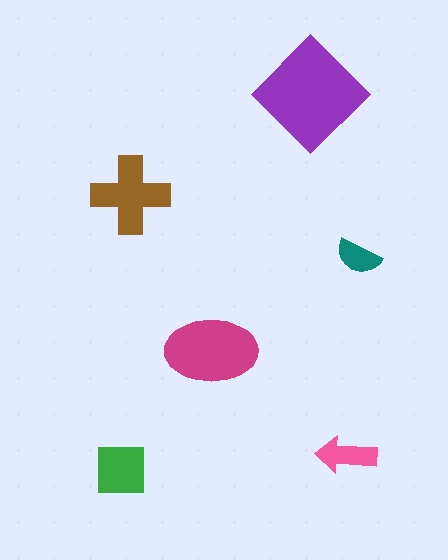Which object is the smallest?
The teal semicircle.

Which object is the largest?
The purple diamond.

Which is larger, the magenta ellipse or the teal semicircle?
The magenta ellipse.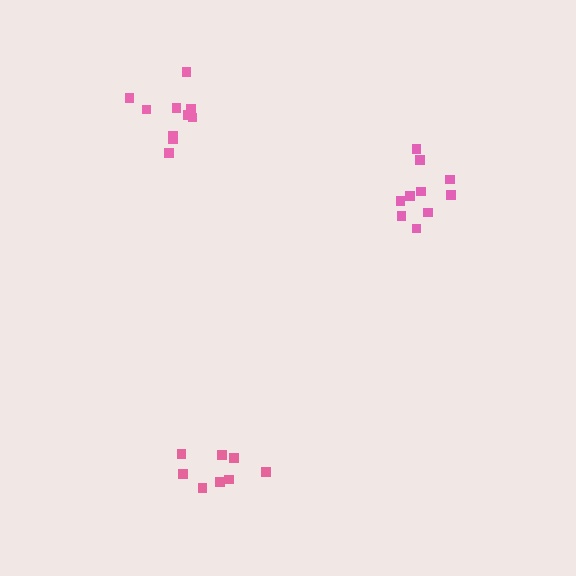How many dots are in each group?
Group 1: 10 dots, Group 2: 8 dots, Group 3: 10 dots (28 total).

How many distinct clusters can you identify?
There are 3 distinct clusters.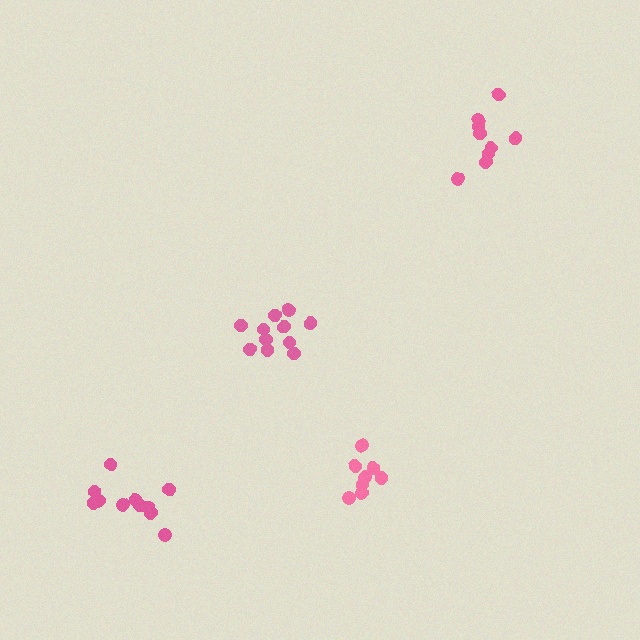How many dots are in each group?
Group 1: 9 dots, Group 2: 8 dots, Group 3: 11 dots, Group 4: 11 dots (39 total).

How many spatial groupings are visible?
There are 4 spatial groupings.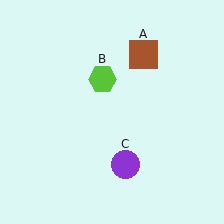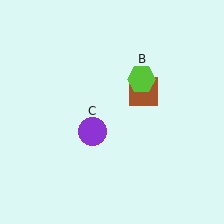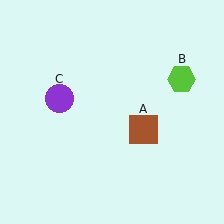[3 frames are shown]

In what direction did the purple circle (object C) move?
The purple circle (object C) moved up and to the left.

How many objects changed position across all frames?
3 objects changed position: brown square (object A), lime hexagon (object B), purple circle (object C).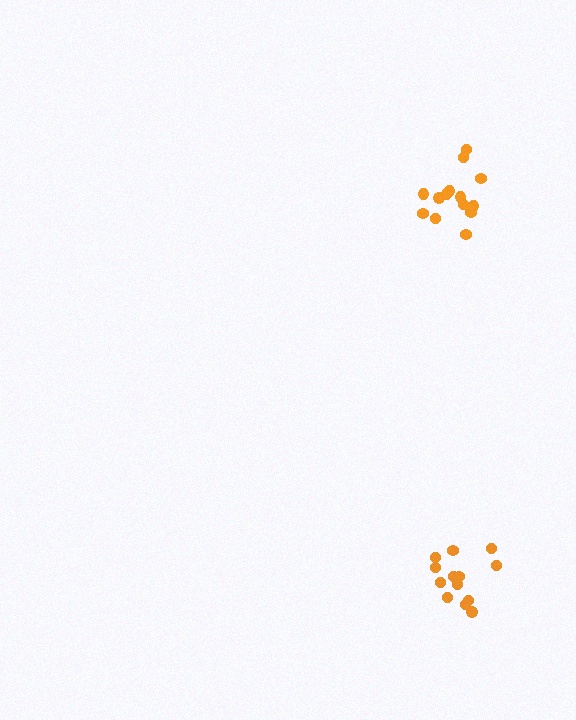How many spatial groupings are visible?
There are 2 spatial groupings.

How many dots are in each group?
Group 1: 14 dots, Group 2: 14 dots (28 total).